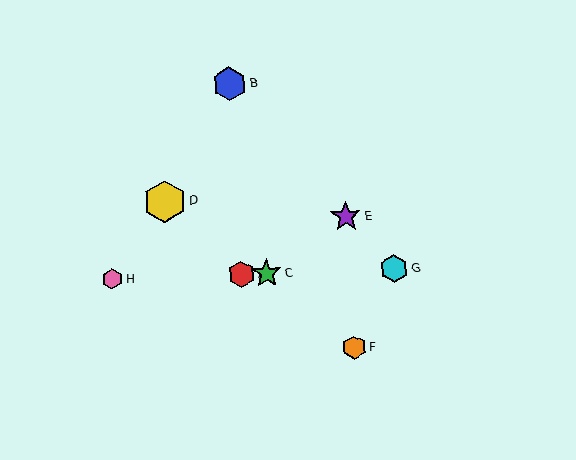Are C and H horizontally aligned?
Yes, both are at y≈273.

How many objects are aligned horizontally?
4 objects (A, C, G, H) are aligned horizontally.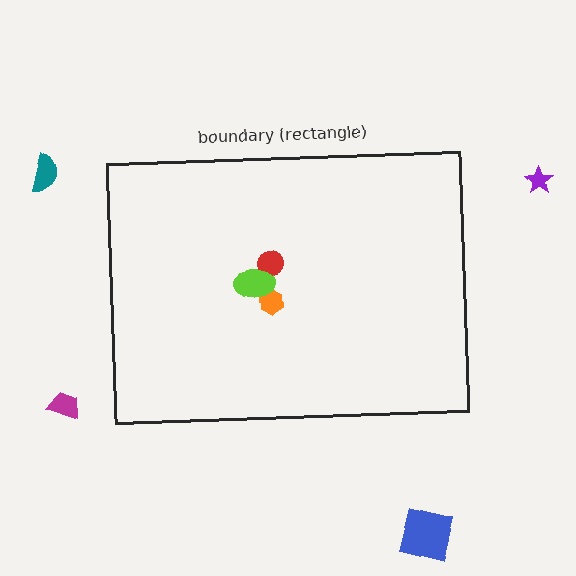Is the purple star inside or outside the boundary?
Outside.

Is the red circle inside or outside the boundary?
Inside.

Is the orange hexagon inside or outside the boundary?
Inside.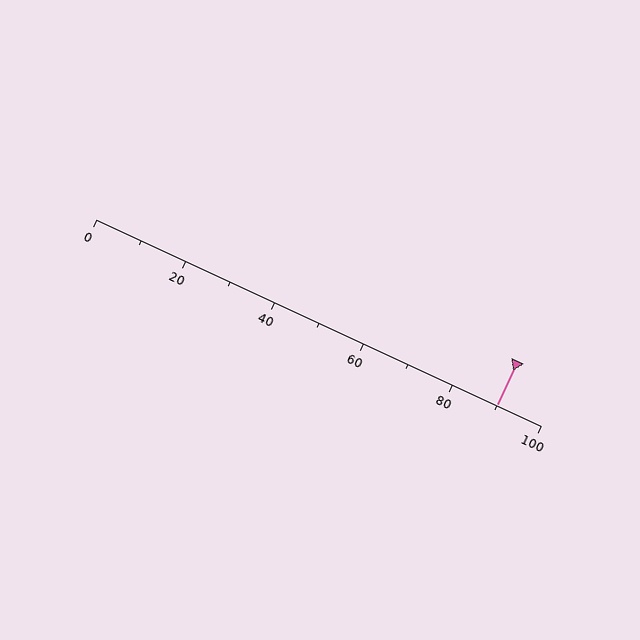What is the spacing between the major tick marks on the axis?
The major ticks are spaced 20 apart.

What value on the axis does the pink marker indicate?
The marker indicates approximately 90.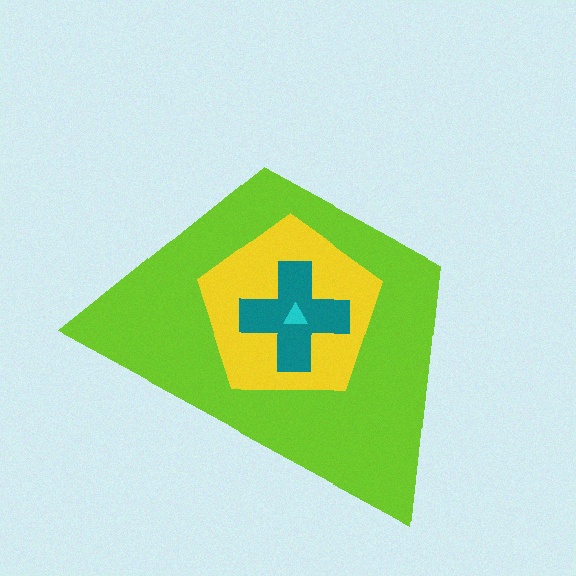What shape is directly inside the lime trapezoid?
The yellow pentagon.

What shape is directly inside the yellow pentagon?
The teal cross.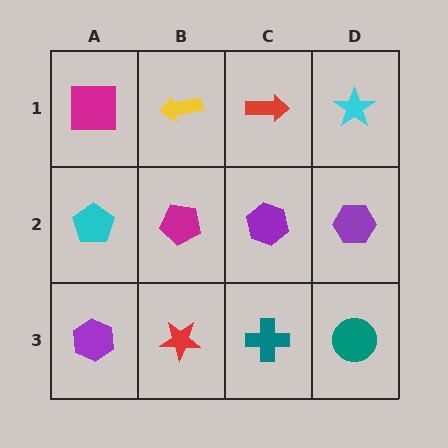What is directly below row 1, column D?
A purple hexagon.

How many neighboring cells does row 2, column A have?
3.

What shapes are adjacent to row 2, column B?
A yellow arrow (row 1, column B), a red star (row 3, column B), a cyan pentagon (row 2, column A), a purple hexagon (row 2, column C).